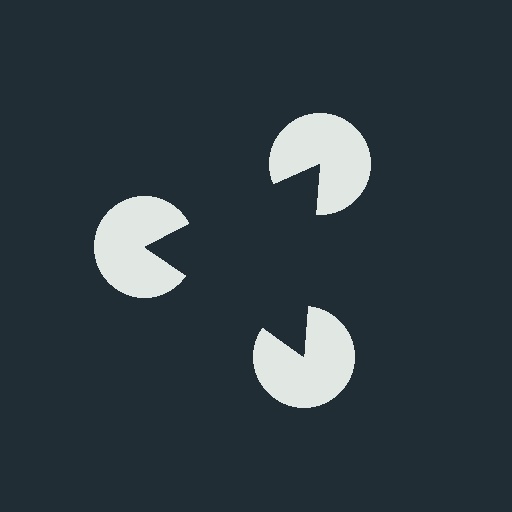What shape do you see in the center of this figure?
An illusory triangle — its edges are inferred from the aligned wedge cuts in the pac-man discs, not physically drawn.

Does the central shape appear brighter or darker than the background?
It typically appears slightly darker than the background, even though no actual brightness change is drawn.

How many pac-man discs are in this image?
There are 3 — one at each vertex of the illusory triangle.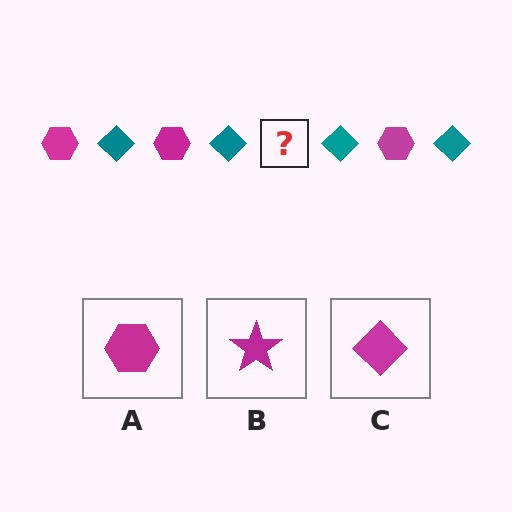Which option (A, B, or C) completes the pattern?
A.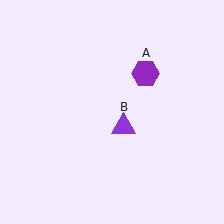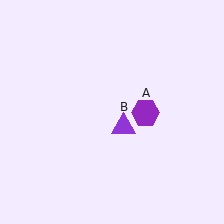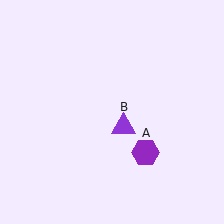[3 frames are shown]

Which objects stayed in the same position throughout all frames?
Purple triangle (object B) remained stationary.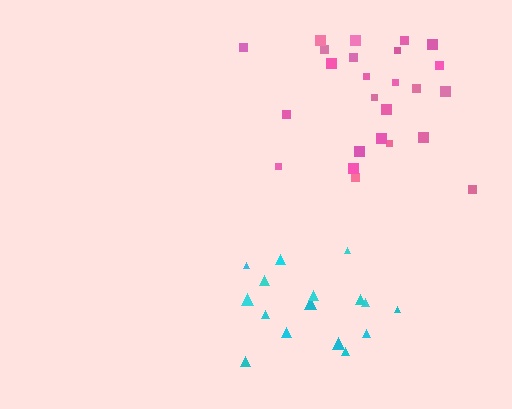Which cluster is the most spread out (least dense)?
Pink.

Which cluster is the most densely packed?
Cyan.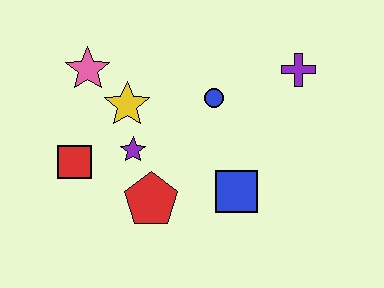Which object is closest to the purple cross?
The blue circle is closest to the purple cross.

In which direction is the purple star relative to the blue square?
The purple star is to the left of the blue square.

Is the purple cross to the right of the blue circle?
Yes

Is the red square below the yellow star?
Yes